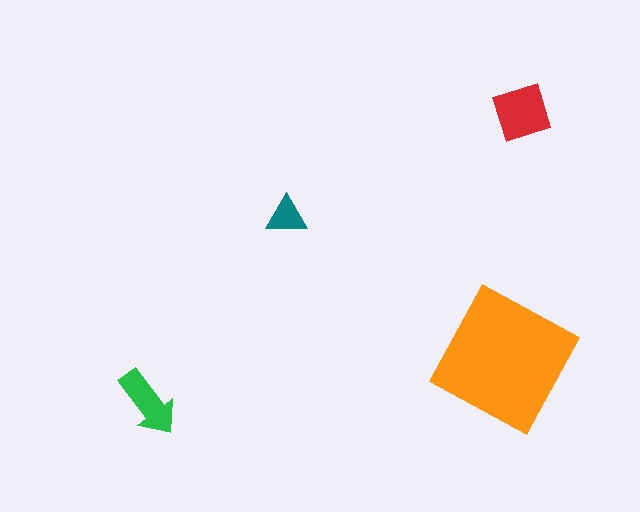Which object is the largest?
The orange square.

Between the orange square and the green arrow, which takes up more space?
The orange square.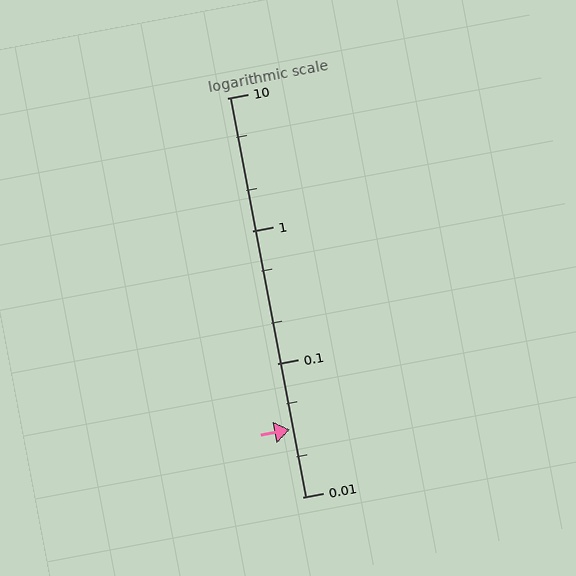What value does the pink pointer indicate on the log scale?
The pointer indicates approximately 0.032.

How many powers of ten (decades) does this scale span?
The scale spans 3 decades, from 0.01 to 10.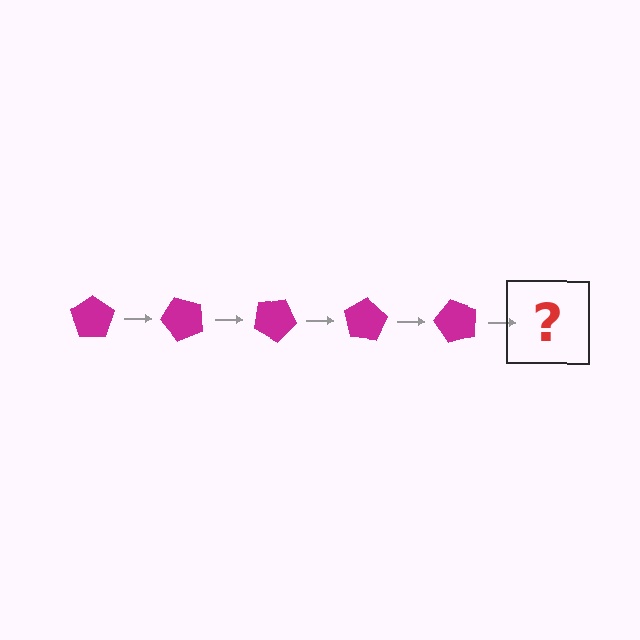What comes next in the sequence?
The next element should be a magenta pentagon rotated 250 degrees.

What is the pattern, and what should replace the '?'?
The pattern is that the pentagon rotates 50 degrees each step. The '?' should be a magenta pentagon rotated 250 degrees.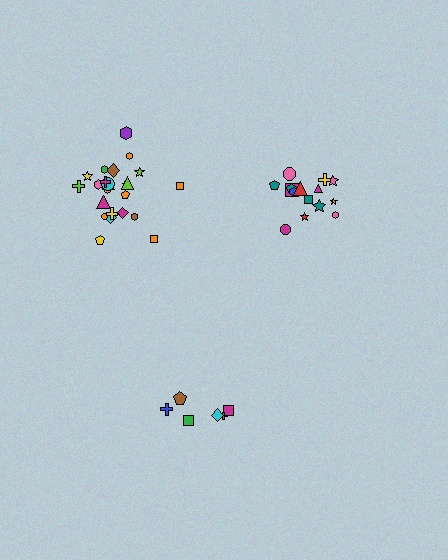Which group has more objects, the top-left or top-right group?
The top-left group.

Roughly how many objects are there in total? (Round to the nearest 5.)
Roughly 45 objects in total.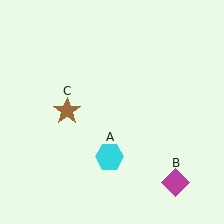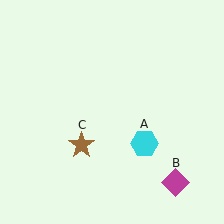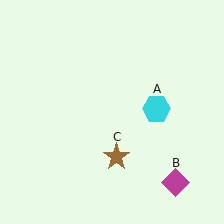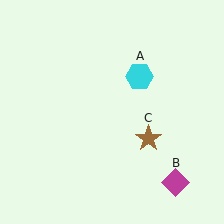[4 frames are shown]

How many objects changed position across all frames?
2 objects changed position: cyan hexagon (object A), brown star (object C).